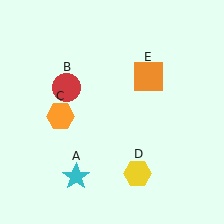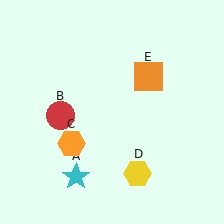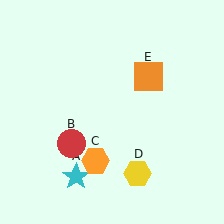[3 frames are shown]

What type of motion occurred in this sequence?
The red circle (object B), orange hexagon (object C) rotated counterclockwise around the center of the scene.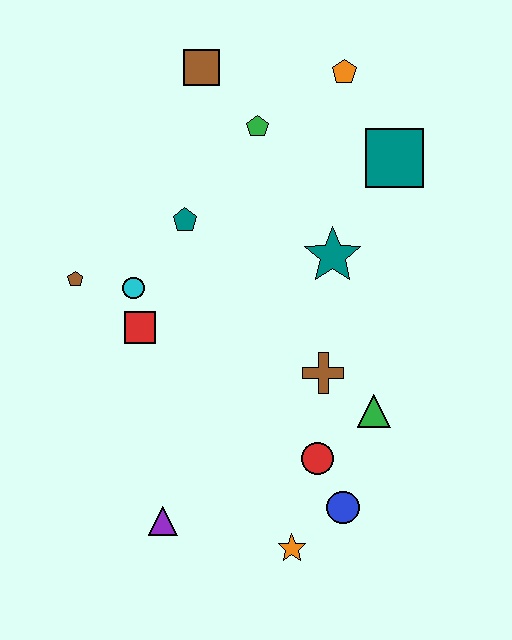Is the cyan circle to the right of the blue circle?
No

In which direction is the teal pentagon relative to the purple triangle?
The teal pentagon is above the purple triangle.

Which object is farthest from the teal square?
The purple triangle is farthest from the teal square.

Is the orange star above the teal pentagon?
No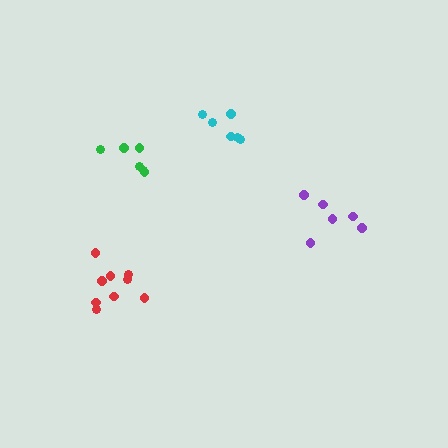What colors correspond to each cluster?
The clusters are colored: cyan, green, purple, red.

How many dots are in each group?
Group 1: 6 dots, Group 2: 6 dots, Group 3: 6 dots, Group 4: 9 dots (27 total).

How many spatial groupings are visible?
There are 4 spatial groupings.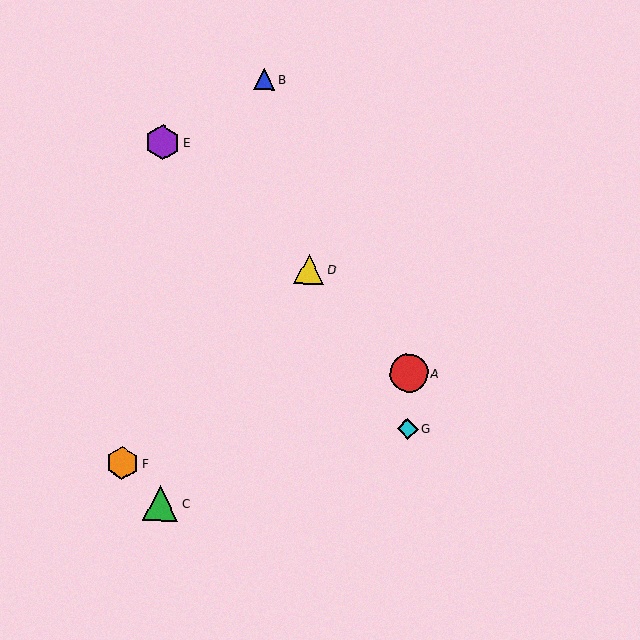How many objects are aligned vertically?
2 objects (A, G) are aligned vertically.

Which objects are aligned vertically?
Objects A, G are aligned vertically.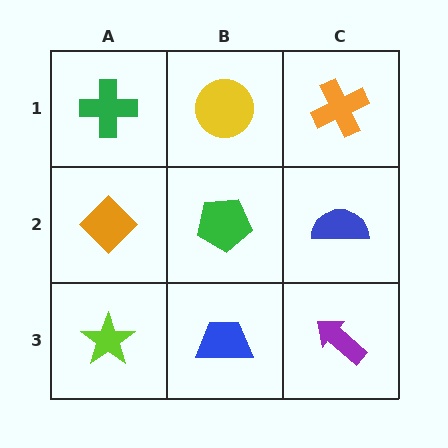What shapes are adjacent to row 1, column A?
An orange diamond (row 2, column A), a yellow circle (row 1, column B).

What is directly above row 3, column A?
An orange diamond.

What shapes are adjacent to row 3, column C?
A blue semicircle (row 2, column C), a blue trapezoid (row 3, column B).